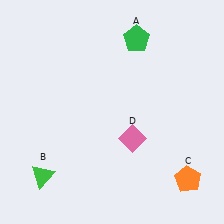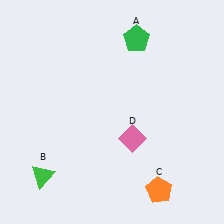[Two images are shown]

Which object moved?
The orange pentagon (C) moved left.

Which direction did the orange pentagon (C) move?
The orange pentagon (C) moved left.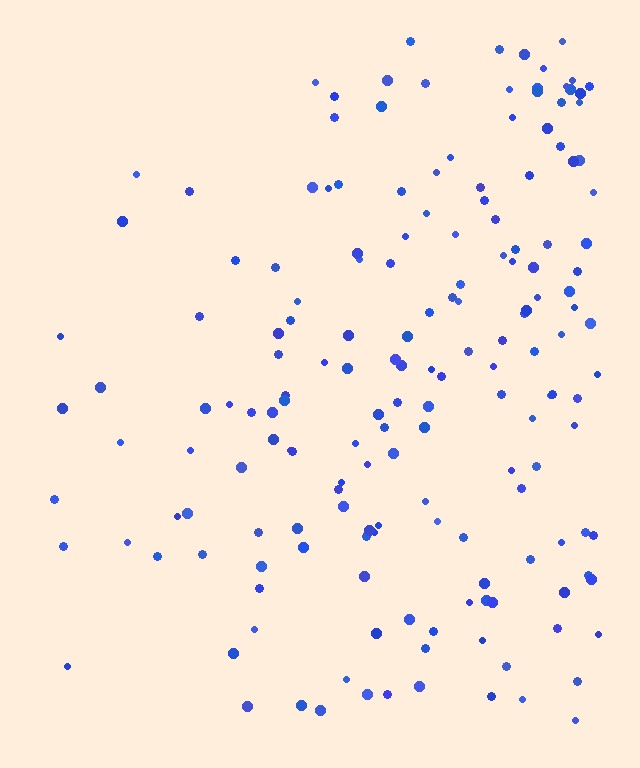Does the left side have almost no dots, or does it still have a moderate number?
Still a moderate number, just noticeably fewer than the right.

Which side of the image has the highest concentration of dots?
The right.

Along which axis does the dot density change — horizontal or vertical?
Horizontal.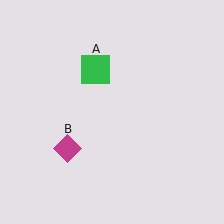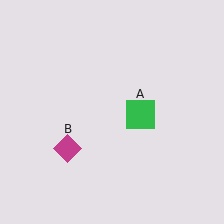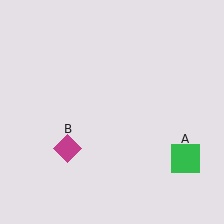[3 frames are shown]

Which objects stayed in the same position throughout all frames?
Magenta diamond (object B) remained stationary.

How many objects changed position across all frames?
1 object changed position: green square (object A).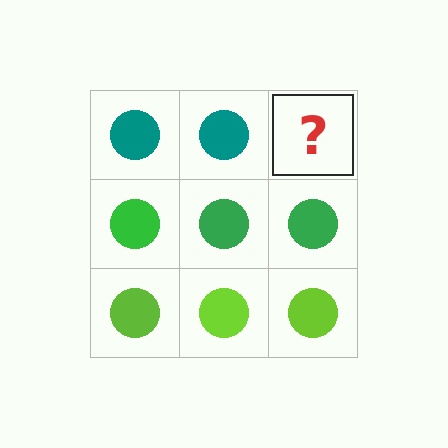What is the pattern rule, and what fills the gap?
The rule is that each row has a consistent color. The gap should be filled with a teal circle.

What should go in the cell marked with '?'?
The missing cell should contain a teal circle.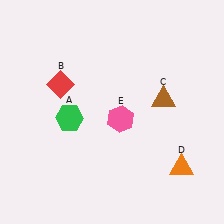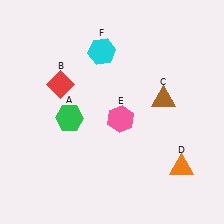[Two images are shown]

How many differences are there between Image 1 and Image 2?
There is 1 difference between the two images.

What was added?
A cyan hexagon (F) was added in Image 2.